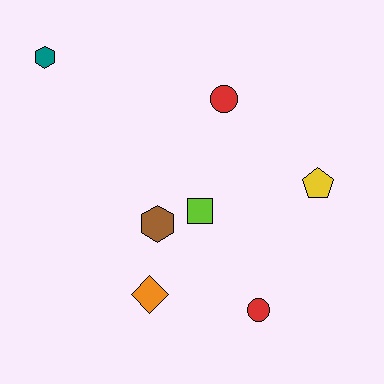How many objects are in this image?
There are 7 objects.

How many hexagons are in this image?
There are 2 hexagons.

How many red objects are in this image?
There are 2 red objects.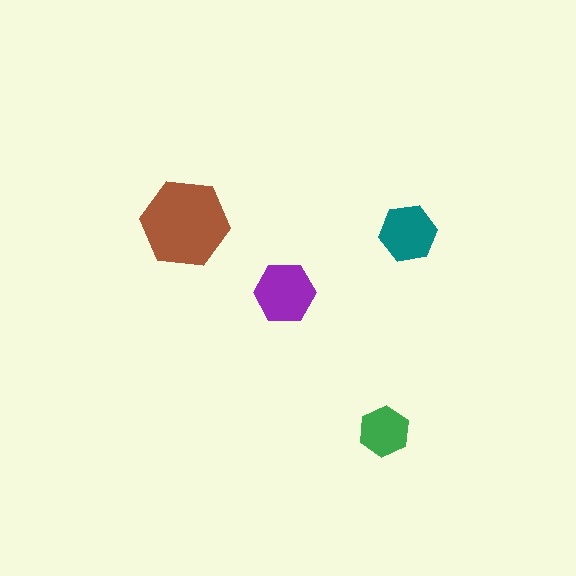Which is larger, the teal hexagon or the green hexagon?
The teal one.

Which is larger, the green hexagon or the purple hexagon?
The purple one.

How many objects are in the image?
There are 4 objects in the image.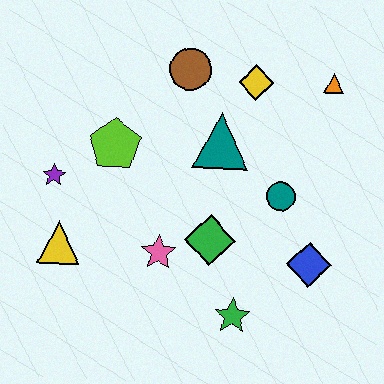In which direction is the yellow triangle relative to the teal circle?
The yellow triangle is to the left of the teal circle.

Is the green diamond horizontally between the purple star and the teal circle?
Yes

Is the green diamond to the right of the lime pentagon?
Yes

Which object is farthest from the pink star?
The orange triangle is farthest from the pink star.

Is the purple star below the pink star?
No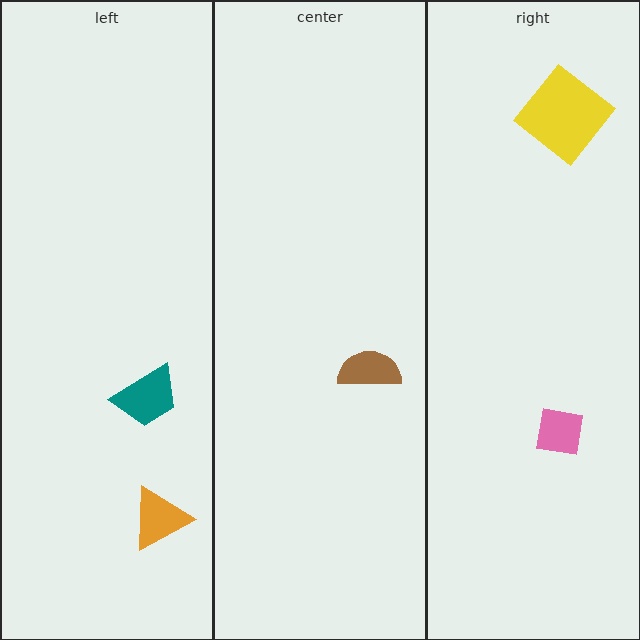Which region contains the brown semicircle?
The center region.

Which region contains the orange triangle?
The left region.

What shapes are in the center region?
The brown semicircle.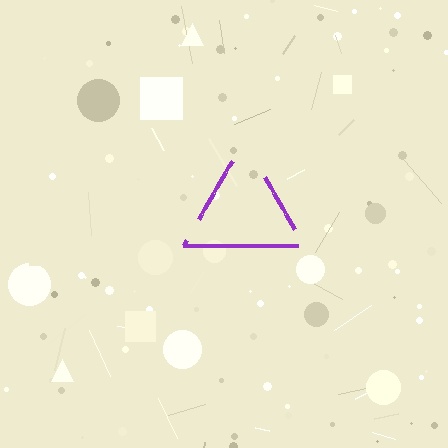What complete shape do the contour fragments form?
The contour fragments form a triangle.